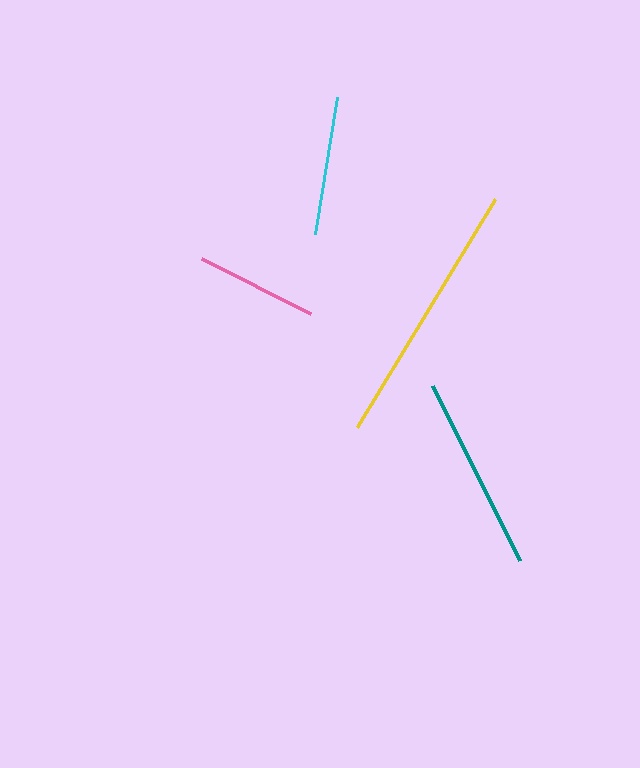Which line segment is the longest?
The yellow line is the longest at approximately 266 pixels.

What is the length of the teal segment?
The teal segment is approximately 196 pixels long.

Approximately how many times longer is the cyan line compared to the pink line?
The cyan line is approximately 1.1 times the length of the pink line.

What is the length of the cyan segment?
The cyan segment is approximately 139 pixels long.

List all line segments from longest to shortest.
From longest to shortest: yellow, teal, cyan, pink.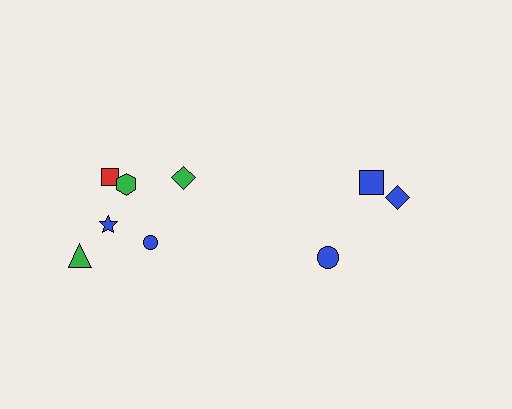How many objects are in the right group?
There are 3 objects.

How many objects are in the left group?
There are 6 objects.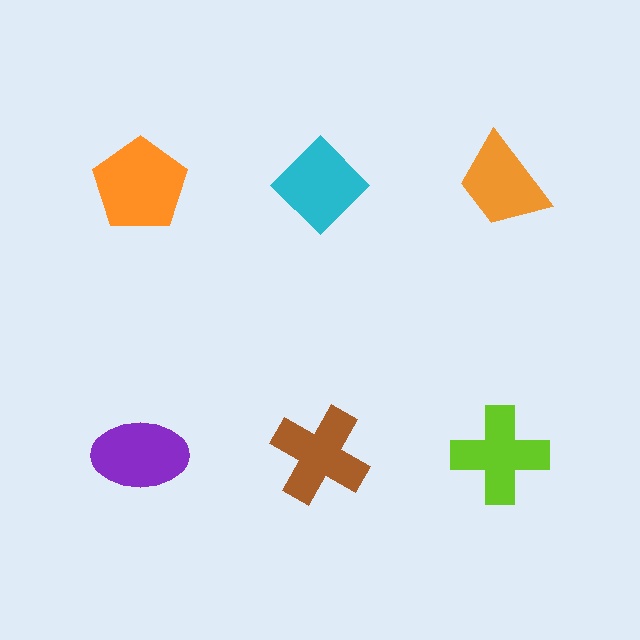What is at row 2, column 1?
A purple ellipse.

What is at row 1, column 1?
An orange pentagon.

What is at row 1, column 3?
An orange trapezoid.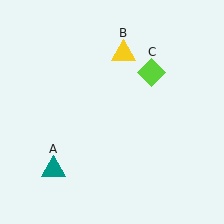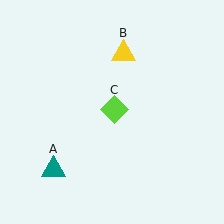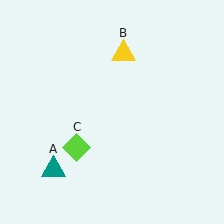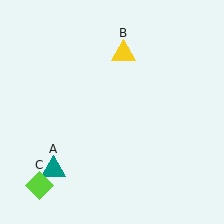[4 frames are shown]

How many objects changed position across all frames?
1 object changed position: lime diamond (object C).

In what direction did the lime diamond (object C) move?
The lime diamond (object C) moved down and to the left.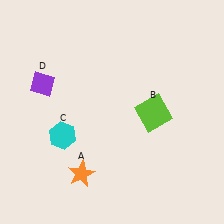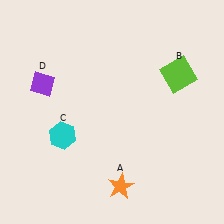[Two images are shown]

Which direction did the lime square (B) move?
The lime square (B) moved up.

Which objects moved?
The objects that moved are: the orange star (A), the lime square (B).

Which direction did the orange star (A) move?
The orange star (A) moved right.